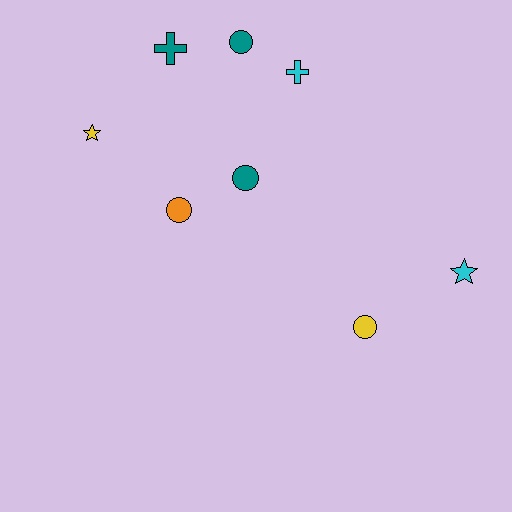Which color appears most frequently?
Teal, with 3 objects.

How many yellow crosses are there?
There are no yellow crosses.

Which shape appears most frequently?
Circle, with 4 objects.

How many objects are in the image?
There are 8 objects.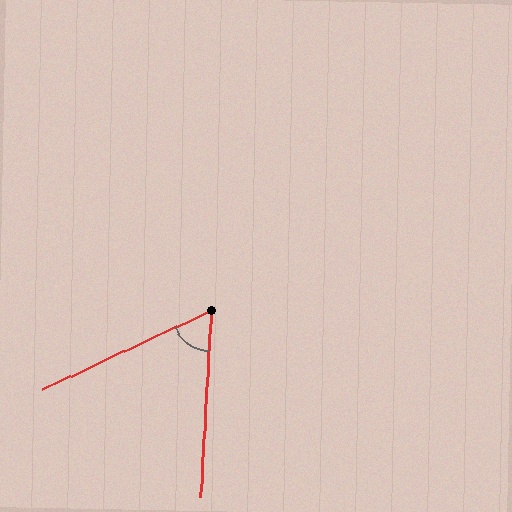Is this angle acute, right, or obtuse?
It is acute.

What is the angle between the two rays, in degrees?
Approximately 62 degrees.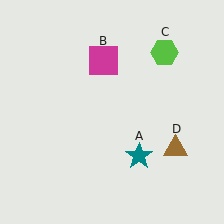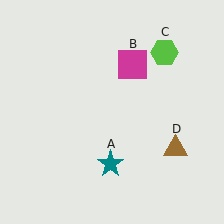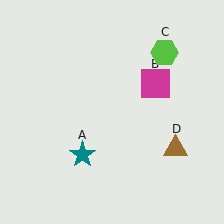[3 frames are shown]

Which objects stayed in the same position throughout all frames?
Lime hexagon (object C) and brown triangle (object D) remained stationary.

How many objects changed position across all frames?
2 objects changed position: teal star (object A), magenta square (object B).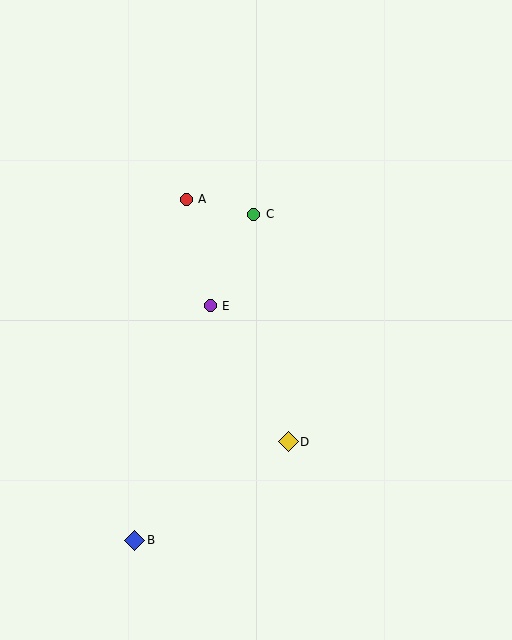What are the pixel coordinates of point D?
Point D is at (288, 442).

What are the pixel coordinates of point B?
Point B is at (135, 540).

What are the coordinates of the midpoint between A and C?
The midpoint between A and C is at (220, 207).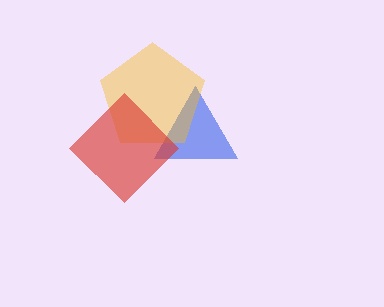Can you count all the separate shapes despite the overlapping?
Yes, there are 3 separate shapes.